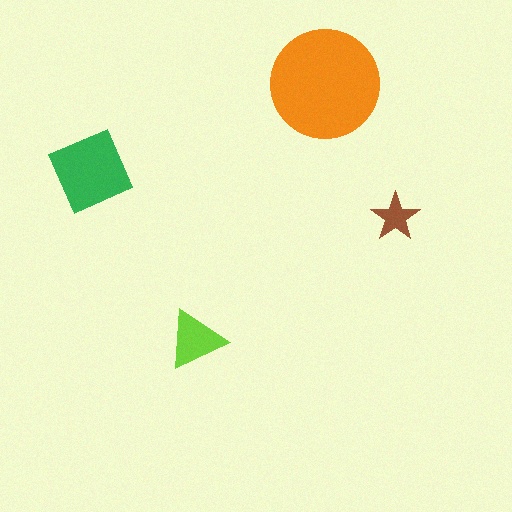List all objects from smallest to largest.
The brown star, the lime triangle, the green diamond, the orange circle.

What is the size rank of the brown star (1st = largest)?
4th.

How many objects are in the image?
There are 4 objects in the image.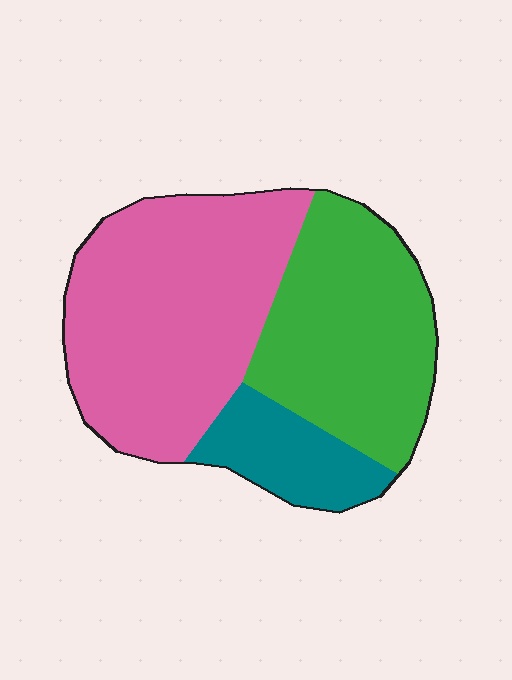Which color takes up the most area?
Pink, at roughly 50%.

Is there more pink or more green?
Pink.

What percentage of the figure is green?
Green covers 37% of the figure.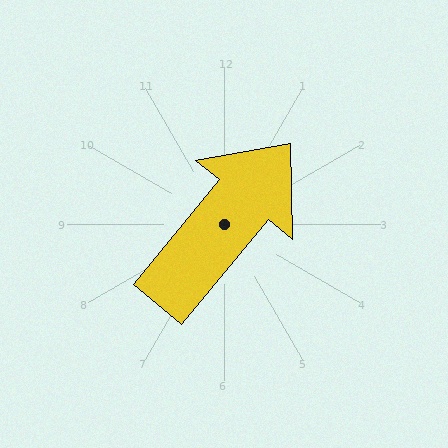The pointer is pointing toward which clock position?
Roughly 1 o'clock.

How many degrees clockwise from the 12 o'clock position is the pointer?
Approximately 40 degrees.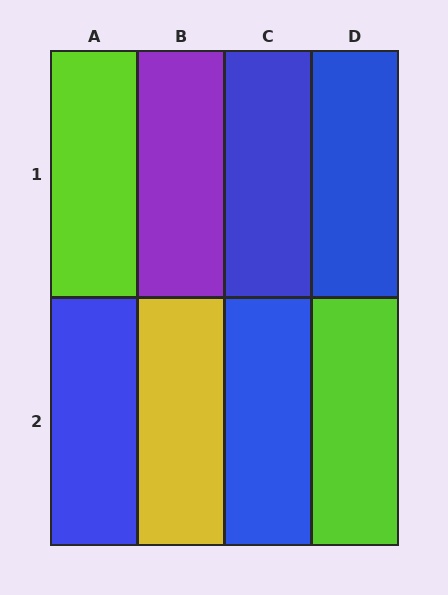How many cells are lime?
2 cells are lime.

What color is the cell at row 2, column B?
Yellow.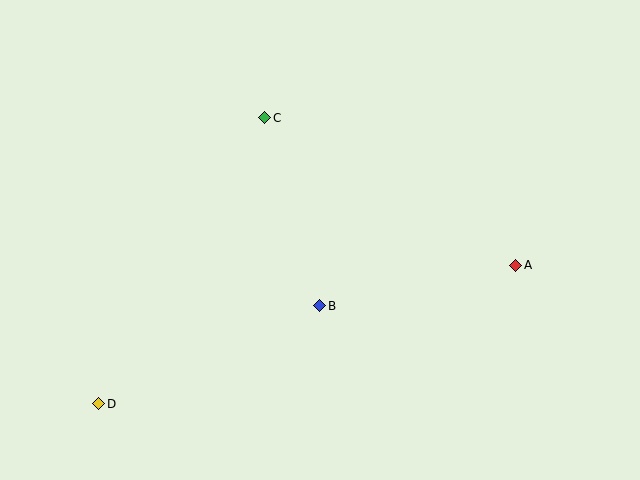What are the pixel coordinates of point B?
Point B is at (320, 306).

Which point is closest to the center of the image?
Point B at (320, 306) is closest to the center.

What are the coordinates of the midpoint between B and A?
The midpoint between B and A is at (418, 286).